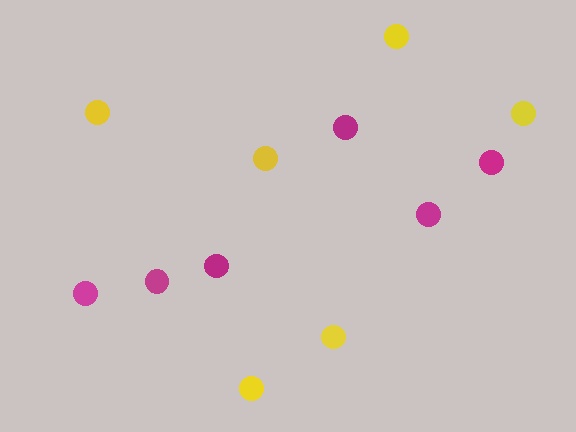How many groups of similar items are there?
There are 2 groups: one group of magenta circles (6) and one group of yellow circles (6).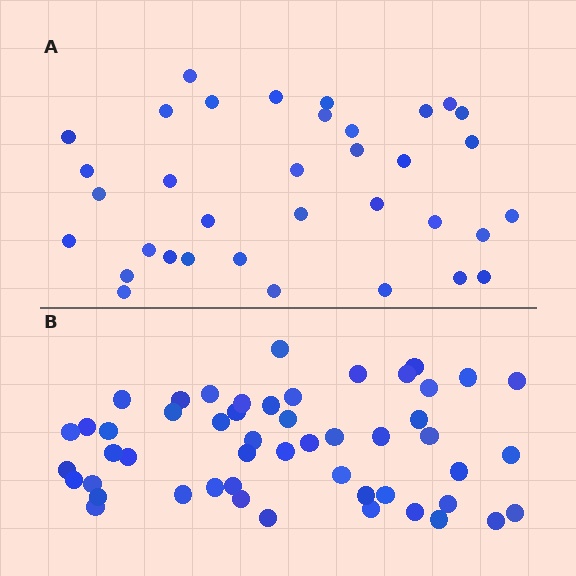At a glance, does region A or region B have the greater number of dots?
Region B (the bottom region) has more dots.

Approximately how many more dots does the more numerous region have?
Region B has approximately 15 more dots than region A.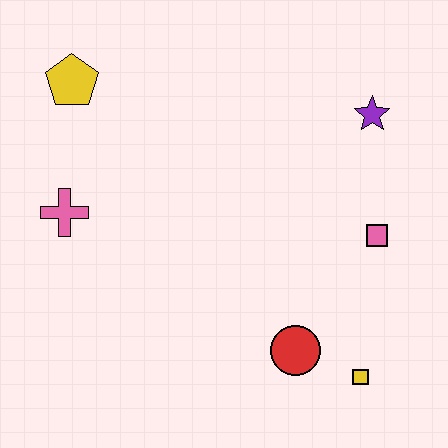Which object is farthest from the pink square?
The yellow pentagon is farthest from the pink square.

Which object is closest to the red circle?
The yellow square is closest to the red circle.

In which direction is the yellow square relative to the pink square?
The yellow square is below the pink square.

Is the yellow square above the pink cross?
No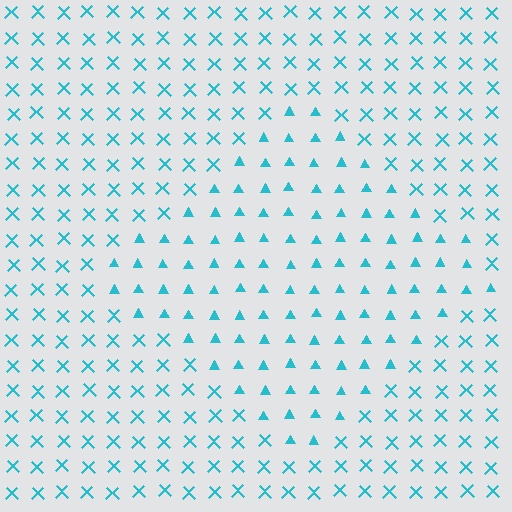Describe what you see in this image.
The image is filled with small cyan elements arranged in a uniform grid. A diamond-shaped region contains triangles, while the surrounding area contains X marks. The boundary is defined purely by the change in element shape.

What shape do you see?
I see a diamond.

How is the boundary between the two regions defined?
The boundary is defined by a change in element shape: triangles inside vs. X marks outside. All elements share the same color and spacing.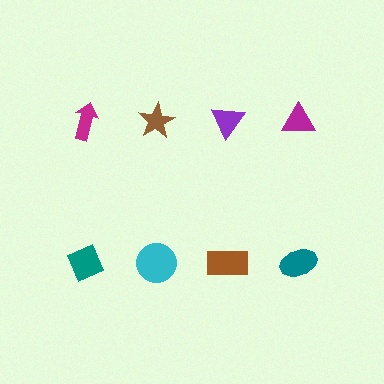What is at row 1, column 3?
A purple triangle.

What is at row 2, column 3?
A brown rectangle.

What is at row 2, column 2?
A cyan circle.